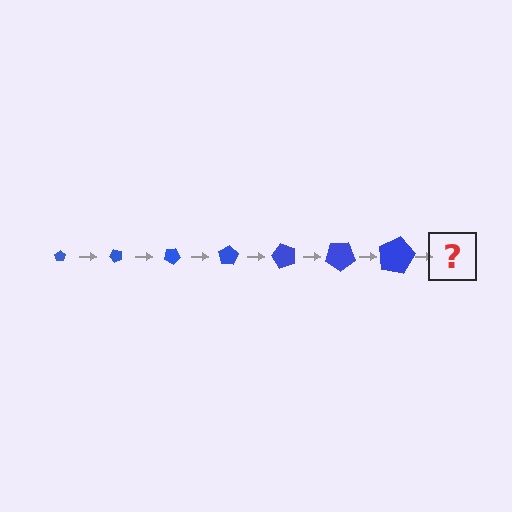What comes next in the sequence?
The next element should be a pentagon, larger than the previous one and rotated 350 degrees from the start.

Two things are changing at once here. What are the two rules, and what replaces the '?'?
The two rules are that the pentagon grows larger each step and it rotates 50 degrees each step. The '?' should be a pentagon, larger than the previous one and rotated 350 degrees from the start.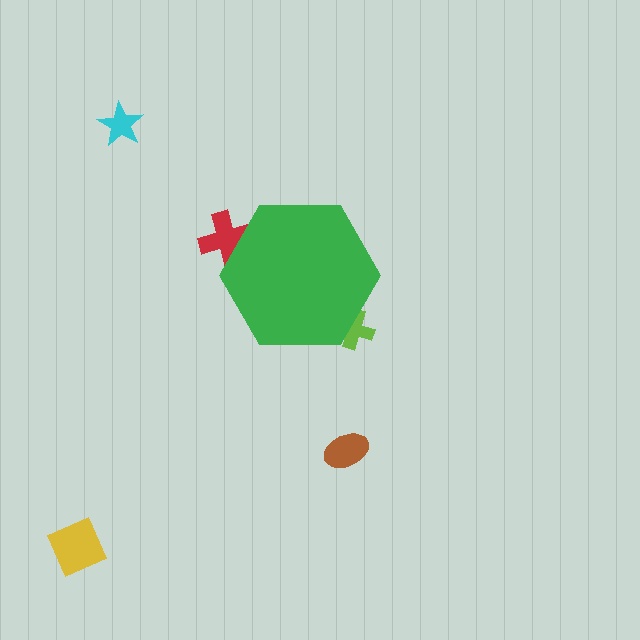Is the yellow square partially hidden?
No, the yellow square is fully visible.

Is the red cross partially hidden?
Yes, the red cross is partially hidden behind the green hexagon.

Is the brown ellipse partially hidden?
No, the brown ellipse is fully visible.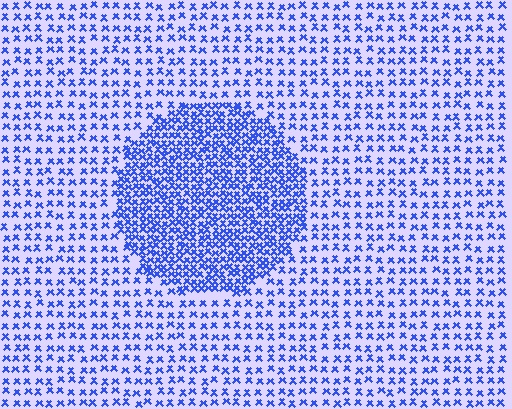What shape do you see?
I see a circle.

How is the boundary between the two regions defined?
The boundary is defined by a change in element density (approximately 2.3x ratio). All elements are the same color, size, and shape.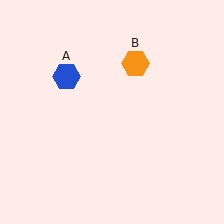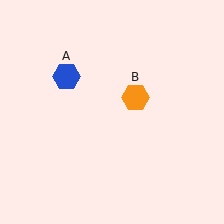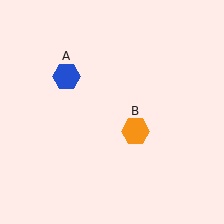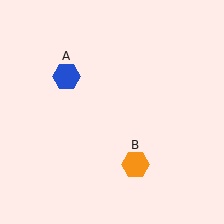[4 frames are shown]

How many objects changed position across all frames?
1 object changed position: orange hexagon (object B).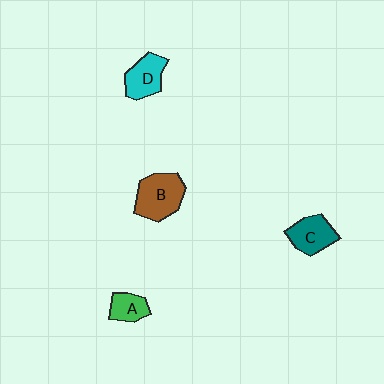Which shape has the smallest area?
Shape A (green).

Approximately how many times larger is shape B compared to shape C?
Approximately 1.3 times.